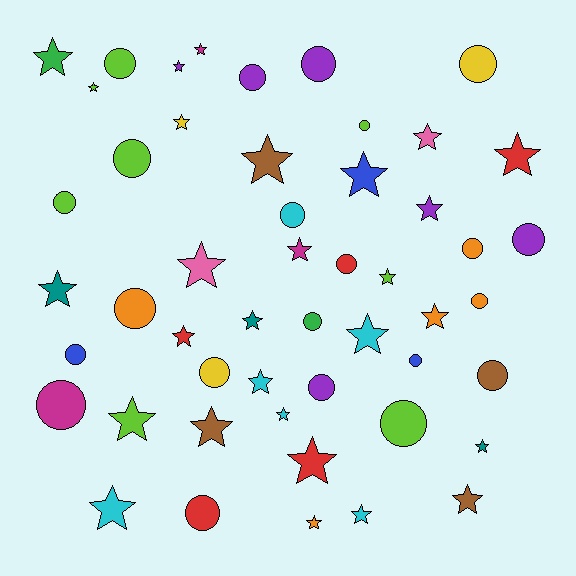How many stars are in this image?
There are 28 stars.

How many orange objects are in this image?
There are 5 orange objects.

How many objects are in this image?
There are 50 objects.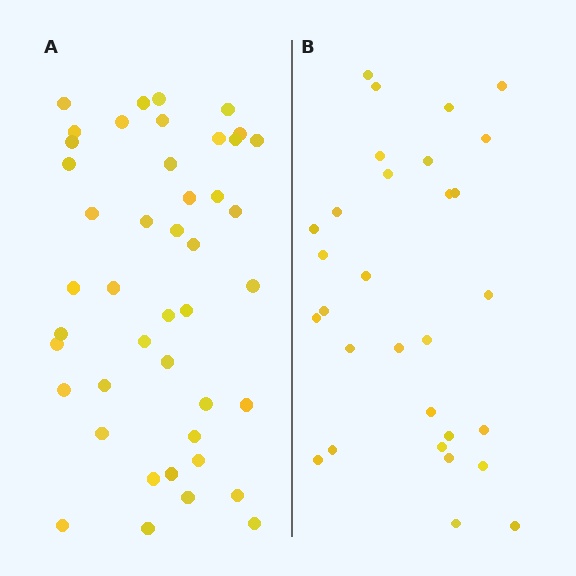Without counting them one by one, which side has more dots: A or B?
Region A (the left region) has more dots.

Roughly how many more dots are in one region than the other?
Region A has approximately 15 more dots than region B.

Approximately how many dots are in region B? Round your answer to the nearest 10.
About 30 dots.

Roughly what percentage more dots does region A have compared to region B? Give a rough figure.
About 45% more.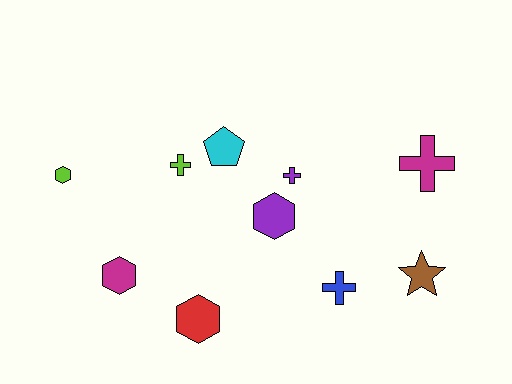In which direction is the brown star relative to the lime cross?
The brown star is to the right of the lime cross.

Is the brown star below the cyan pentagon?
Yes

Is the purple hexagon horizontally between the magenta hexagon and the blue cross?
Yes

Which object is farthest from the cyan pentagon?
The brown star is farthest from the cyan pentagon.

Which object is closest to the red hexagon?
The magenta hexagon is closest to the red hexagon.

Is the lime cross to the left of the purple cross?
Yes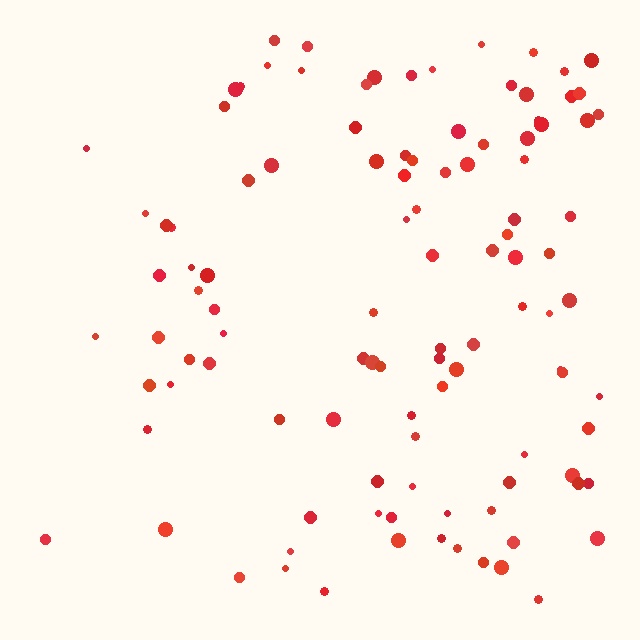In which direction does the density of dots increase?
From left to right, with the right side densest.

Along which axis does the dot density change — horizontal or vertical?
Horizontal.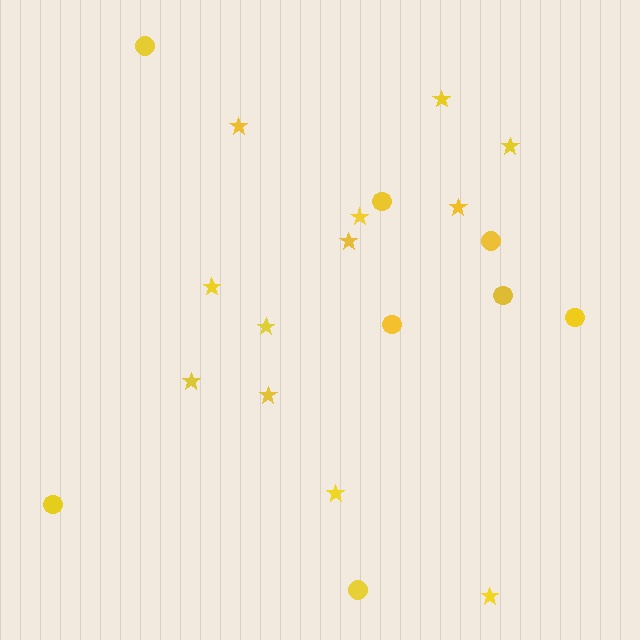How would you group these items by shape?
There are 2 groups: one group of stars (12) and one group of circles (8).